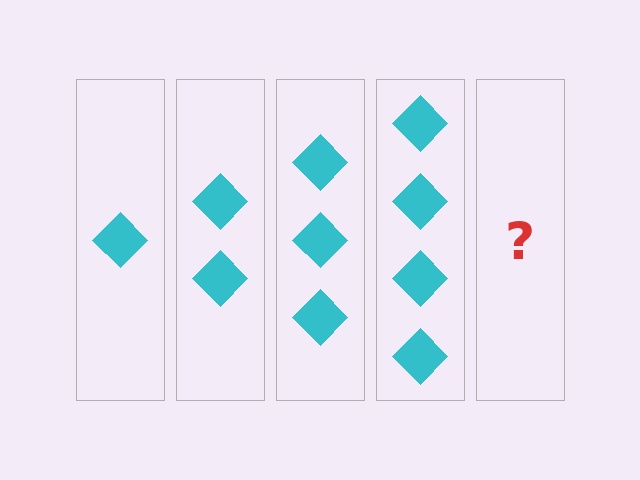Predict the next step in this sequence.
The next step is 5 diamonds.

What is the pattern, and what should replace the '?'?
The pattern is that each step adds one more diamond. The '?' should be 5 diamonds.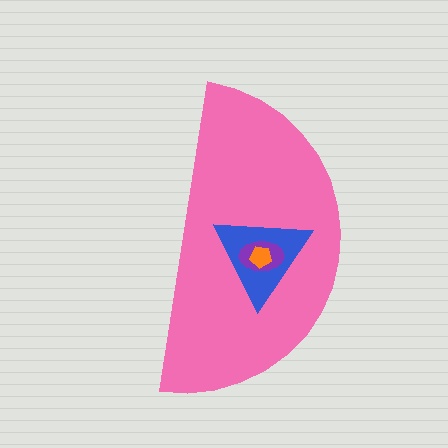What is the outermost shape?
The pink semicircle.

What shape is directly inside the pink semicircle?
The blue triangle.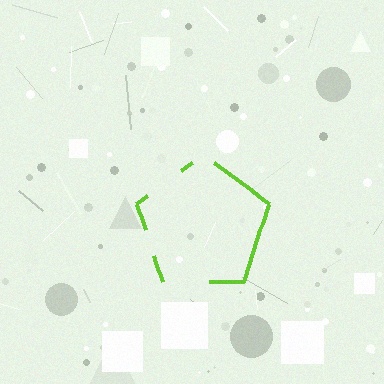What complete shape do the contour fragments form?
The contour fragments form a pentagon.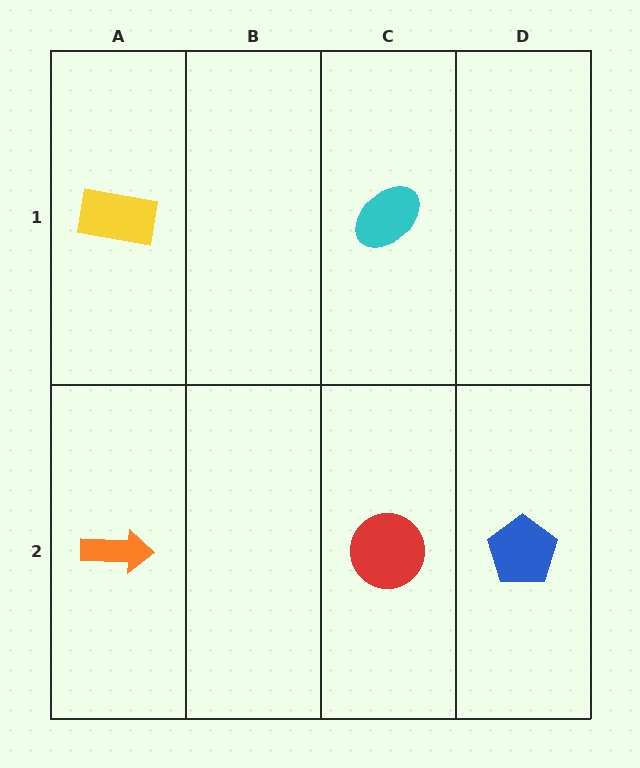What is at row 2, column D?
A blue pentagon.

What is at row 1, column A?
A yellow rectangle.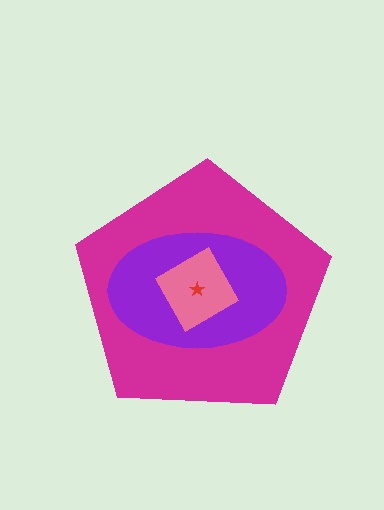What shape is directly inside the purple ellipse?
The pink diamond.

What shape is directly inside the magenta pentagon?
The purple ellipse.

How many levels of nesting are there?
4.